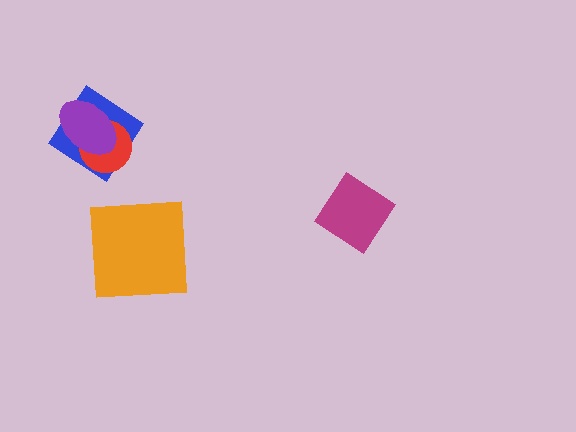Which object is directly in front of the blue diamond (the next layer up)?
The red circle is directly in front of the blue diamond.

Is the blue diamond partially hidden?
Yes, it is partially covered by another shape.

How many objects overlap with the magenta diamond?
0 objects overlap with the magenta diamond.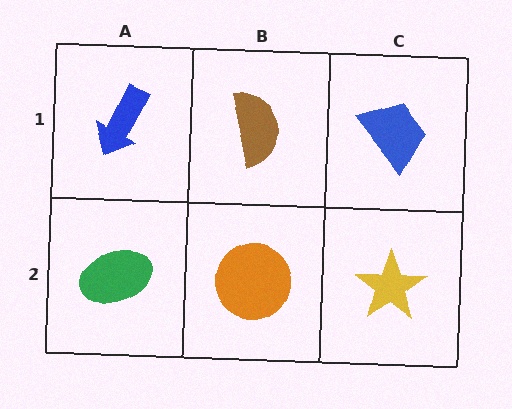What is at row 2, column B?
An orange circle.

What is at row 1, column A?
A blue arrow.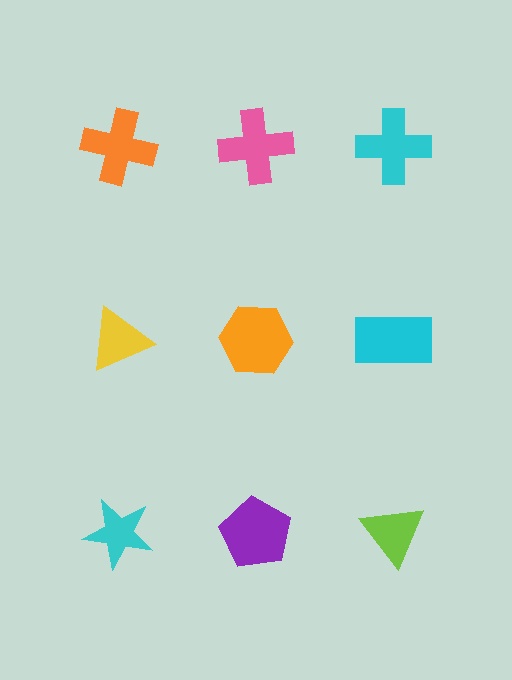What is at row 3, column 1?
A cyan star.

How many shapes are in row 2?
3 shapes.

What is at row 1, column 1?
An orange cross.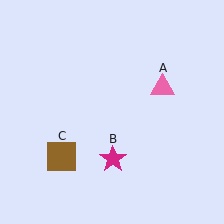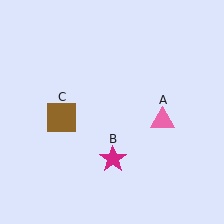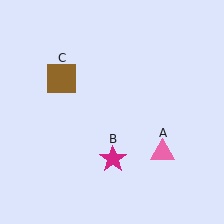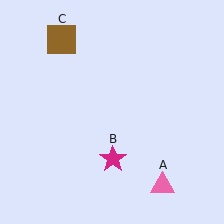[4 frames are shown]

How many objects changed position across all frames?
2 objects changed position: pink triangle (object A), brown square (object C).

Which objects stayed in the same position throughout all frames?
Magenta star (object B) remained stationary.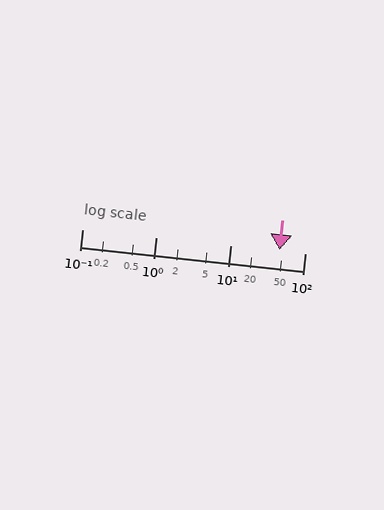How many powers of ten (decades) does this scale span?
The scale spans 3 decades, from 0.1 to 100.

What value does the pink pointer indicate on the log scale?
The pointer indicates approximately 46.